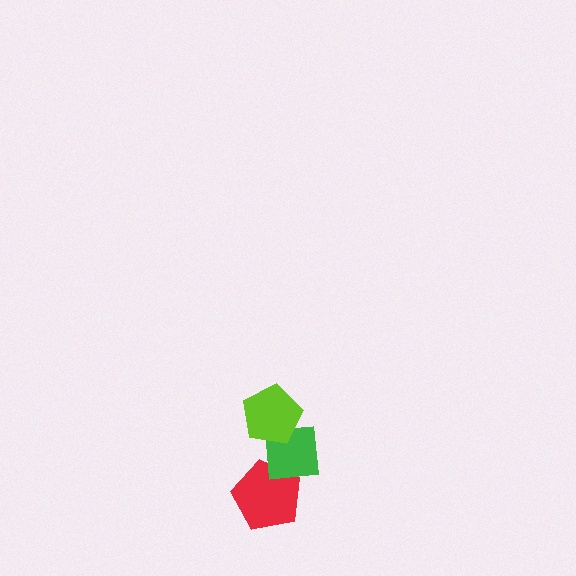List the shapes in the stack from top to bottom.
From top to bottom: the lime pentagon, the green square, the red pentagon.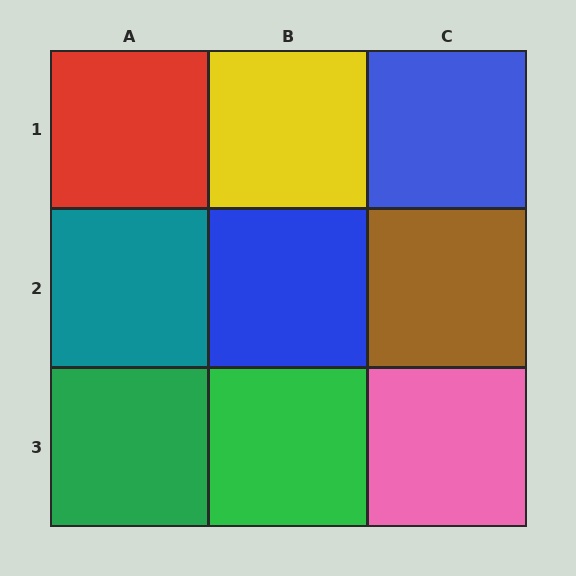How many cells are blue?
2 cells are blue.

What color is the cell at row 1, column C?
Blue.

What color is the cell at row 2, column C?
Brown.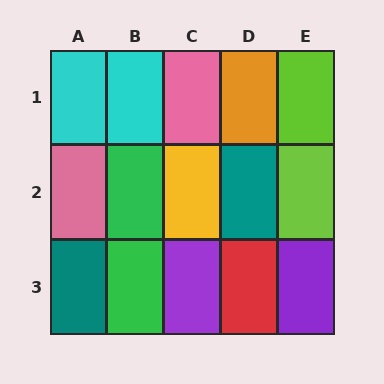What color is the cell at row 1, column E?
Lime.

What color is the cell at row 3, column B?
Green.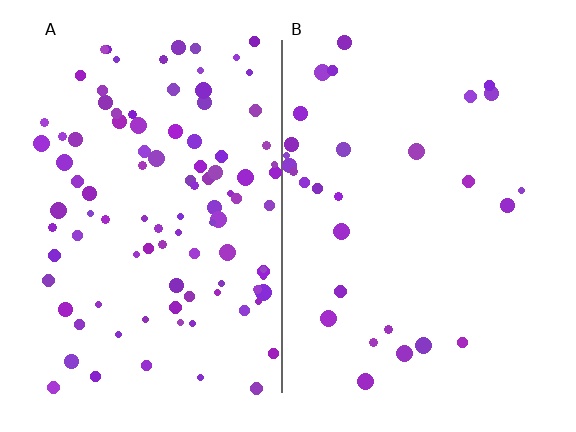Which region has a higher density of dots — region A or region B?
A (the left).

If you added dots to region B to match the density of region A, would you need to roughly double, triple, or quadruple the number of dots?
Approximately triple.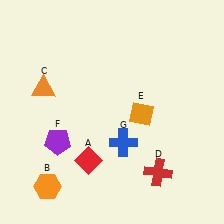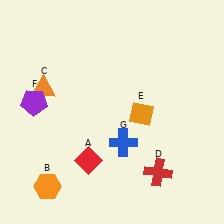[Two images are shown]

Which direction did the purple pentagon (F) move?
The purple pentagon (F) moved up.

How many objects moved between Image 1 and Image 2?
1 object moved between the two images.